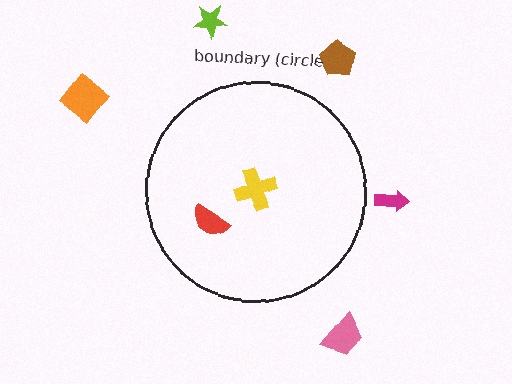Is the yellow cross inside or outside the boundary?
Inside.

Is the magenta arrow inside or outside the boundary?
Outside.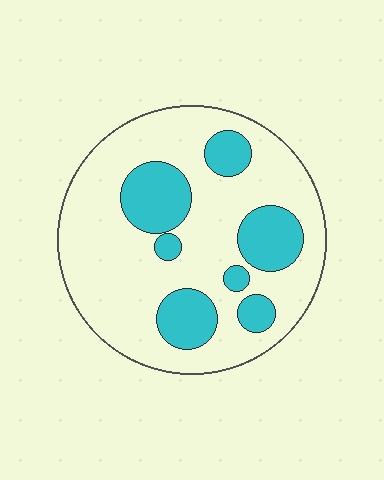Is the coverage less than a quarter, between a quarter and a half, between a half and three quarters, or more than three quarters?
Between a quarter and a half.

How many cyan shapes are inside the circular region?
7.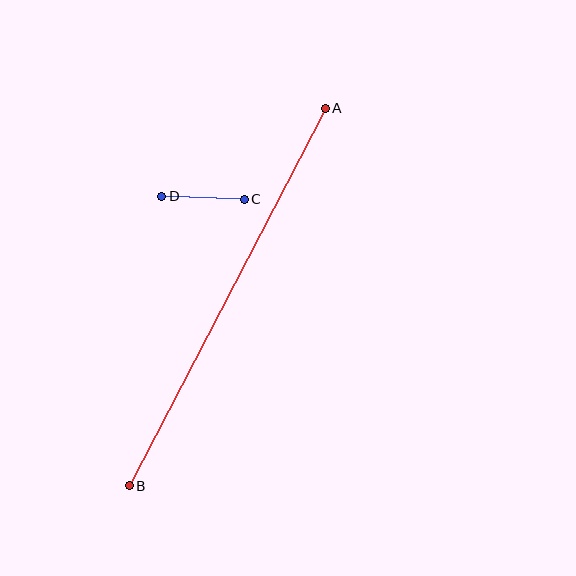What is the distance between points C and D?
The distance is approximately 83 pixels.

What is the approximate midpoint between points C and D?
The midpoint is at approximately (203, 198) pixels.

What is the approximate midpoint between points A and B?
The midpoint is at approximately (227, 297) pixels.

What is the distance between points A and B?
The distance is approximately 425 pixels.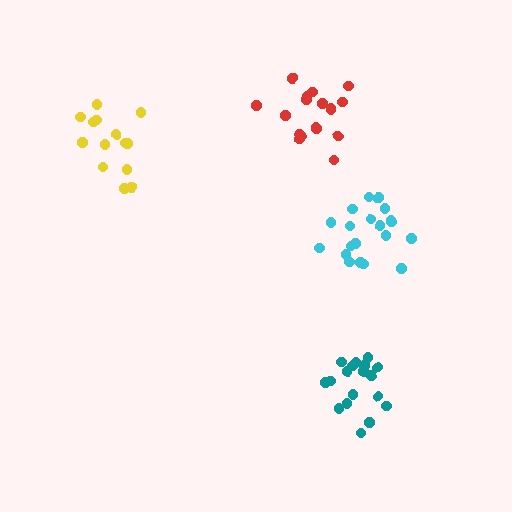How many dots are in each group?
Group 1: 18 dots, Group 2: 14 dots, Group 3: 20 dots, Group 4: 18 dots (70 total).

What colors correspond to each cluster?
The clusters are colored: red, yellow, cyan, teal.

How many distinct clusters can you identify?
There are 4 distinct clusters.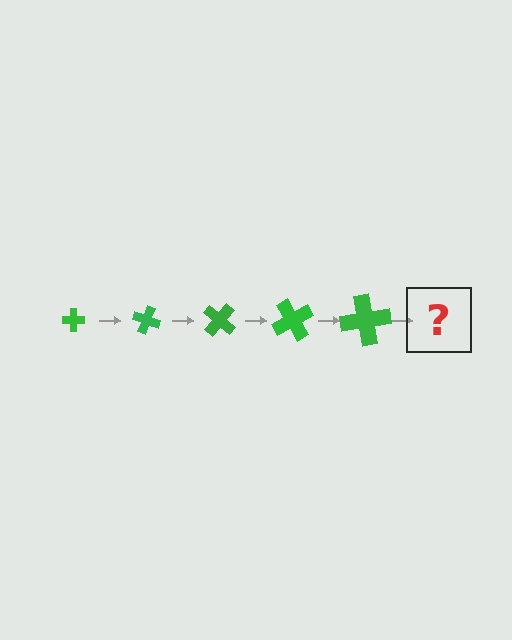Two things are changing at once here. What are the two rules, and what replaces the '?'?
The two rules are that the cross grows larger each step and it rotates 20 degrees each step. The '?' should be a cross, larger than the previous one and rotated 100 degrees from the start.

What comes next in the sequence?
The next element should be a cross, larger than the previous one and rotated 100 degrees from the start.